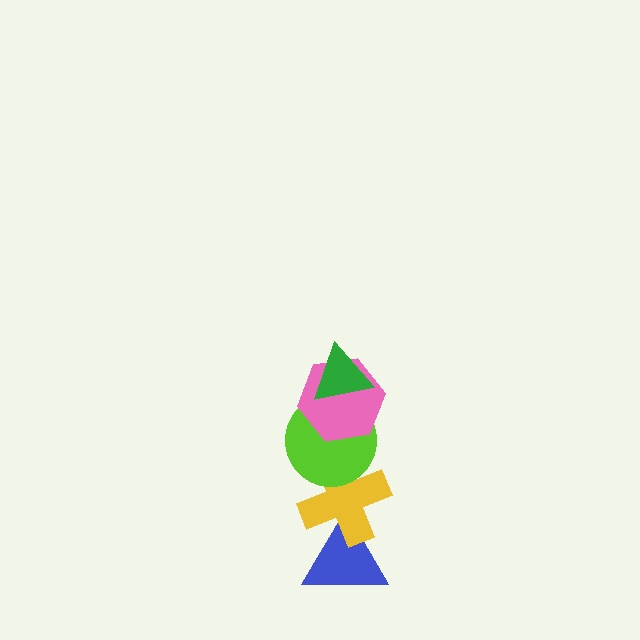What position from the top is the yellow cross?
The yellow cross is 4th from the top.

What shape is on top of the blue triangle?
The yellow cross is on top of the blue triangle.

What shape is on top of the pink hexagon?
The green triangle is on top of the pink hexagon.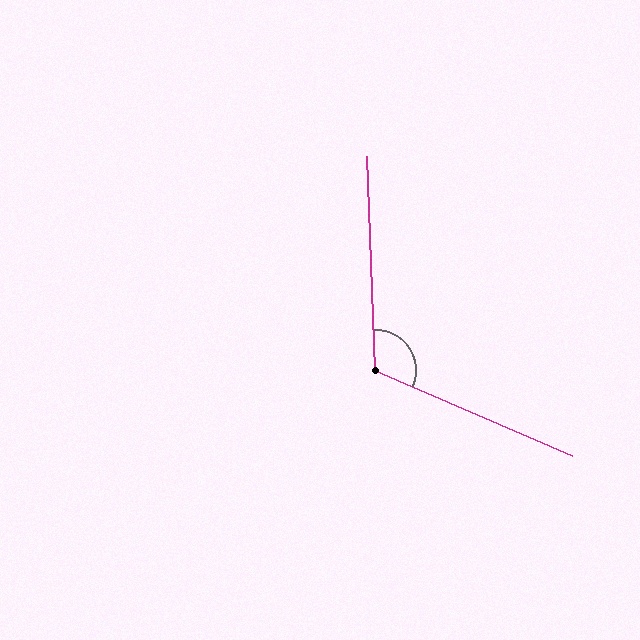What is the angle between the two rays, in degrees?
Approximately 116 degrees.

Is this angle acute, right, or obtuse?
It is obtuse.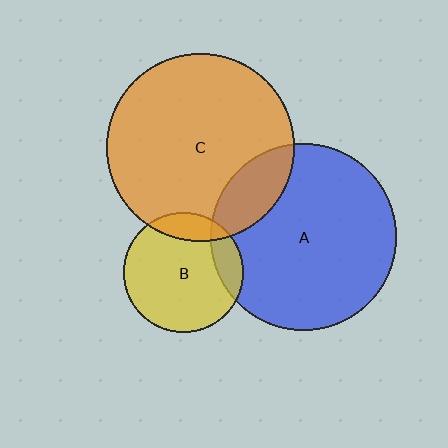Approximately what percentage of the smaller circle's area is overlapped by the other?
Approximately 15%.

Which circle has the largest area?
Circle C (orange).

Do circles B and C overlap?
Yes.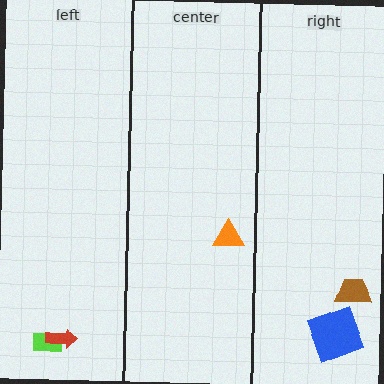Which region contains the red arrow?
The left region.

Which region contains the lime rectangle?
The left region.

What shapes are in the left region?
The lime rectangle, the red arrow.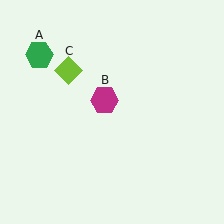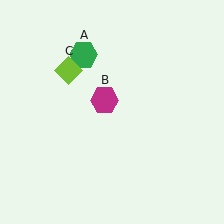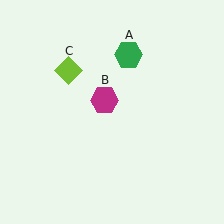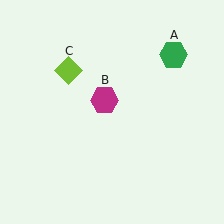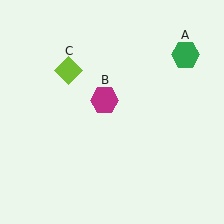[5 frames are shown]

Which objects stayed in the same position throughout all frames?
Magenta hexagon (object B) and lime diamond (object C) remained stationary.